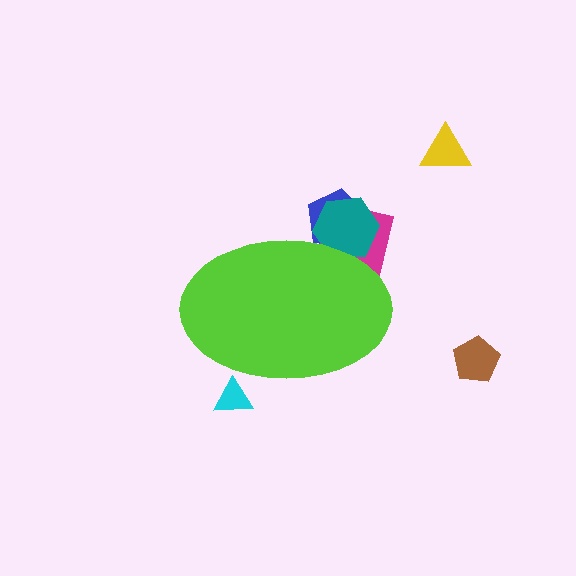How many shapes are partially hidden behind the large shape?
4 shapes are partially hidden.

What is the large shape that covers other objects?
A lime ellipse.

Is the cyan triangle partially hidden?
Yes, the cyan triangle is partially hidden behind the lime ellipse.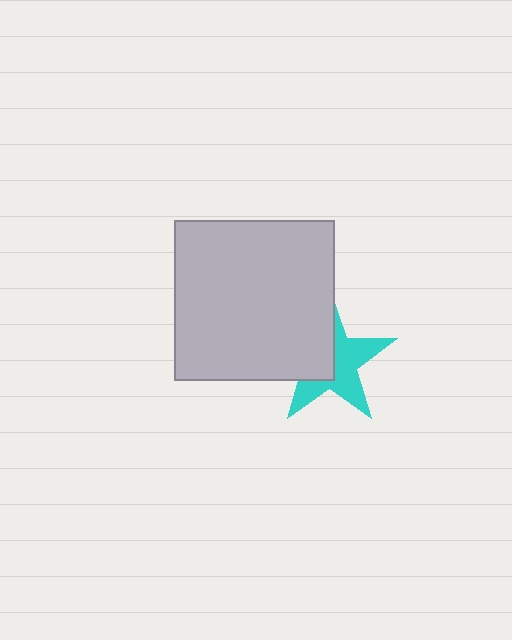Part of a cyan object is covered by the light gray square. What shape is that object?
It is a star.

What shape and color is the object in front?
The object in front is a light gray square.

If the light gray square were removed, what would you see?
You would see the complete cyan star.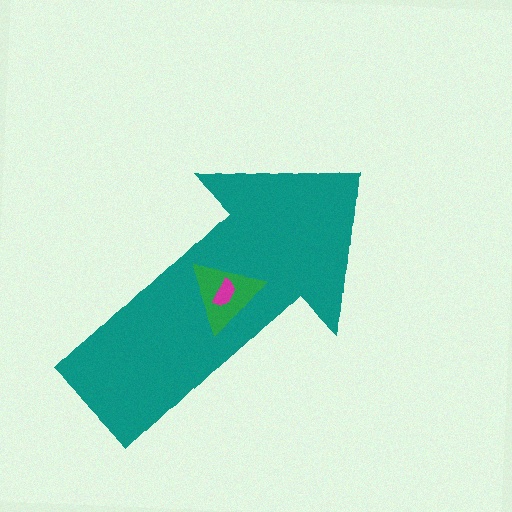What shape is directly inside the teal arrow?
The green triangle.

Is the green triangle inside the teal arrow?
Yes.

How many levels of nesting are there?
3.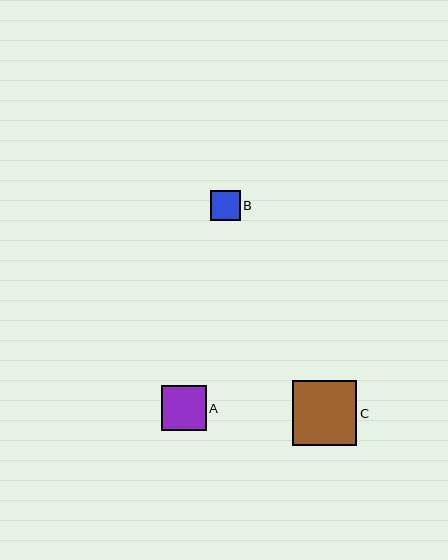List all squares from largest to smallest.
From largest to smallest: C, A, B.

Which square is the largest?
Square C is the largest with a size of approximately 65 pixels.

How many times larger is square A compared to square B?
Square A is approximately 1.5 times the size of square B.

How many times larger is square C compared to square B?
Square C is approximately 2.2 times the size of square B.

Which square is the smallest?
Square B is the smallest with a size of approximately 30 pixels.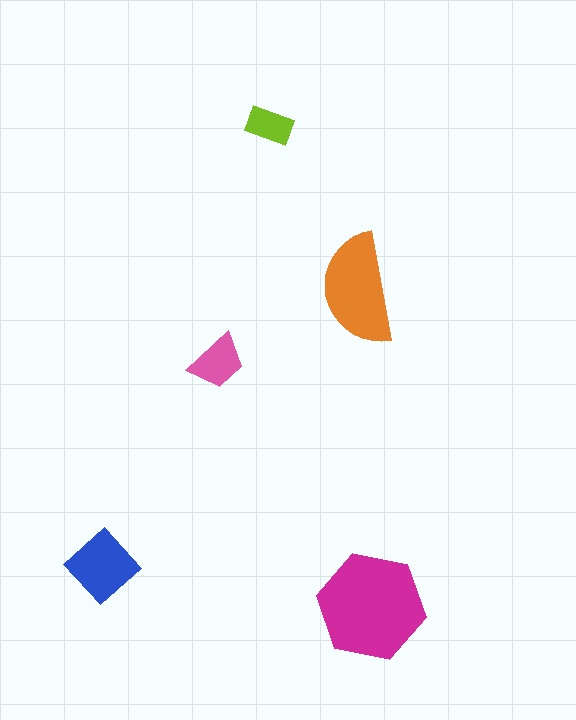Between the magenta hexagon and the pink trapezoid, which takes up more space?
The magenta hexagon.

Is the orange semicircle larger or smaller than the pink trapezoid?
Larger.